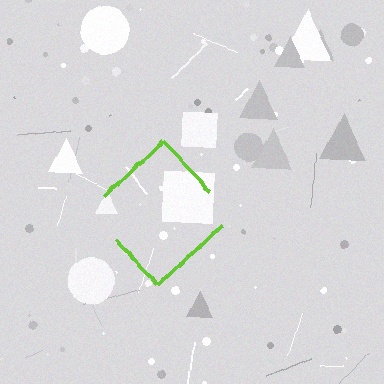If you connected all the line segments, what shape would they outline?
They would outline a diamond.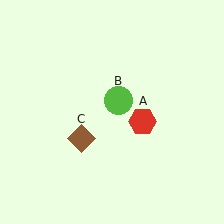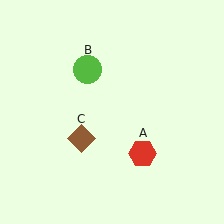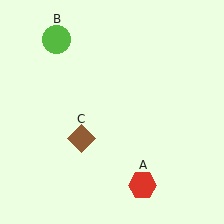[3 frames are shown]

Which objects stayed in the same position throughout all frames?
Brown diamond (object C) remained stationary.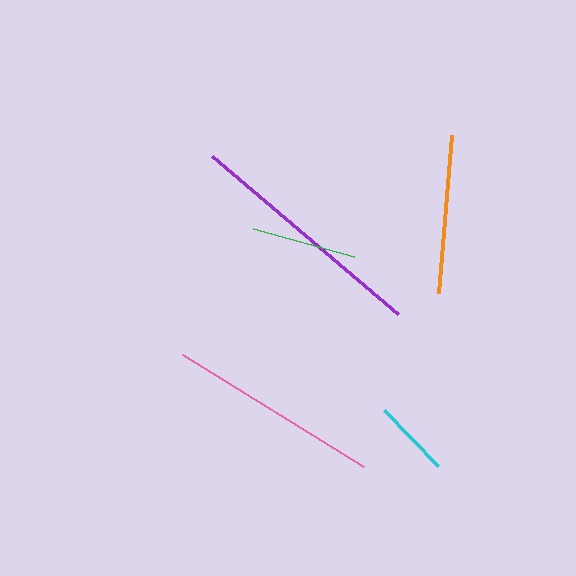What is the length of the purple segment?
The purple segment is approximately 244 pixels long.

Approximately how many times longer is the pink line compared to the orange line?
The pink line is approximately 1.3 times the length of the orange line.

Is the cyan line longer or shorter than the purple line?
The purple line is longer than the cyan line.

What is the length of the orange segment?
The orange segment is approximately 158 pixels long.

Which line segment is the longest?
The purple line is the longest at approximately 244 pixels.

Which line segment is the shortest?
The cyan line is the shortest at approximately 78 pixels.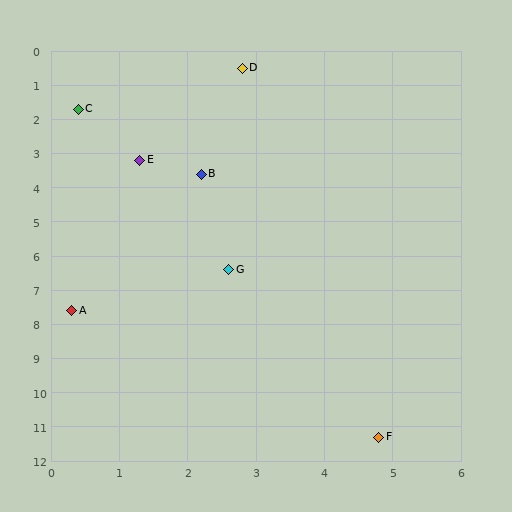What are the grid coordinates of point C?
Point C is at approximately (0.4, 1.7).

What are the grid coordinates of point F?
Point F is at approximately (4.8, 11.3).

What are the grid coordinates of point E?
Point E is at approximately (1.3, 3.2).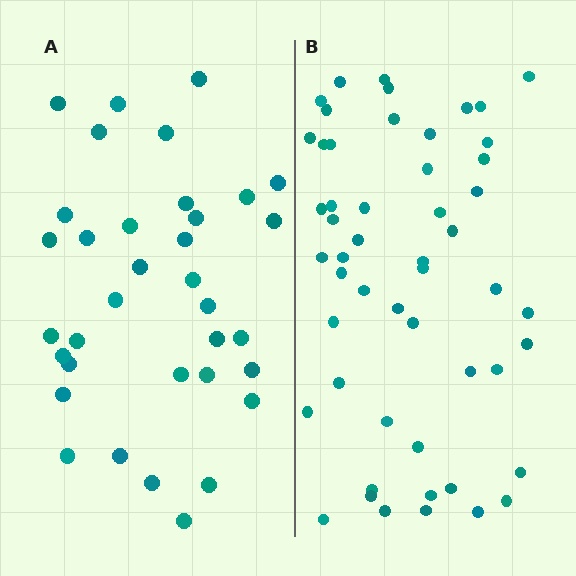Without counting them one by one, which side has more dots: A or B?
Region B (the right region) has more dots.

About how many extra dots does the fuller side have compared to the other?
Region B has approximately 15 more dots than region A.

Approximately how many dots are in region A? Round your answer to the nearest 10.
About 40 dots. (The exact count is 35, which rounds to 40.)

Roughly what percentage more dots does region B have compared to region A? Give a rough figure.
About 50% more.